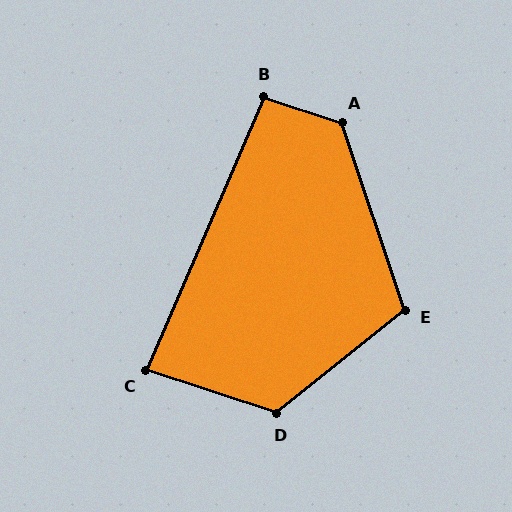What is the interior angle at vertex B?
Approximately 96 degrees (obtuse).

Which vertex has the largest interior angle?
A, at approximately 126 degrees.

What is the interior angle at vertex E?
Approximately 110 degrees (obtuse).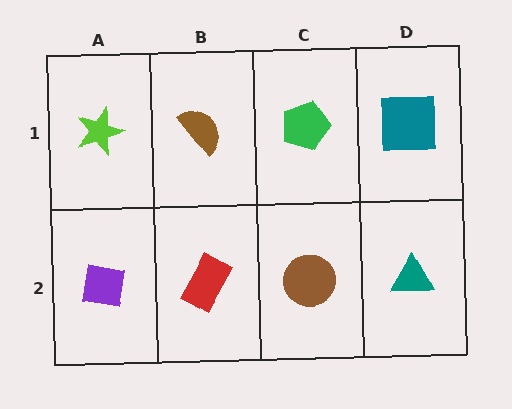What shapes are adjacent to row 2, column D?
A teal square (row 1, column D), a brown circle (row 2, column C).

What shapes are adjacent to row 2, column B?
A brown semicircle (row 1, column B), a purple square (row 2, column A), a brown circle (row 2, column C).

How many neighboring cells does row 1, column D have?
2.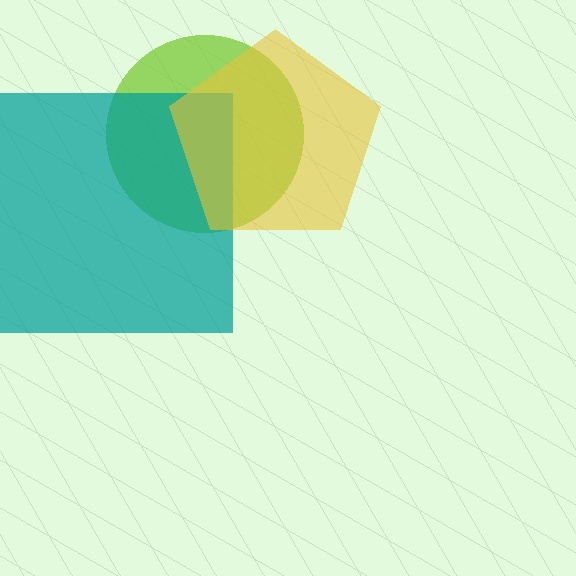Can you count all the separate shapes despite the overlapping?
Yes, there are 3 separate shapes.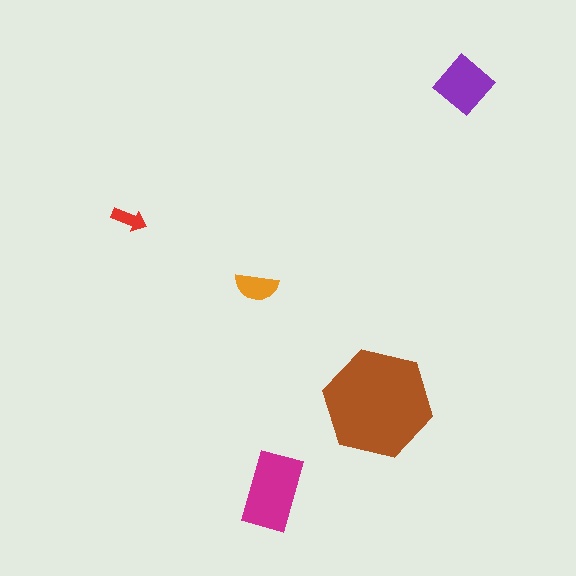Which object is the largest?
The brown hexagon.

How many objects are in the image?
There are 5 objects in the image.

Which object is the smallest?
The red arrow.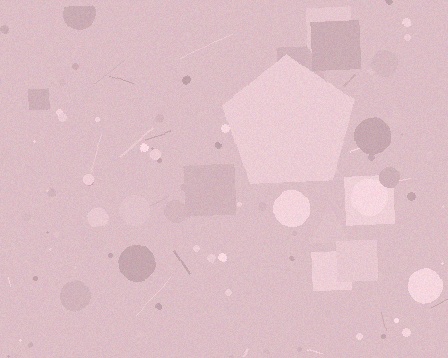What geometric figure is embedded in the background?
A pentagon is embedded in the background.